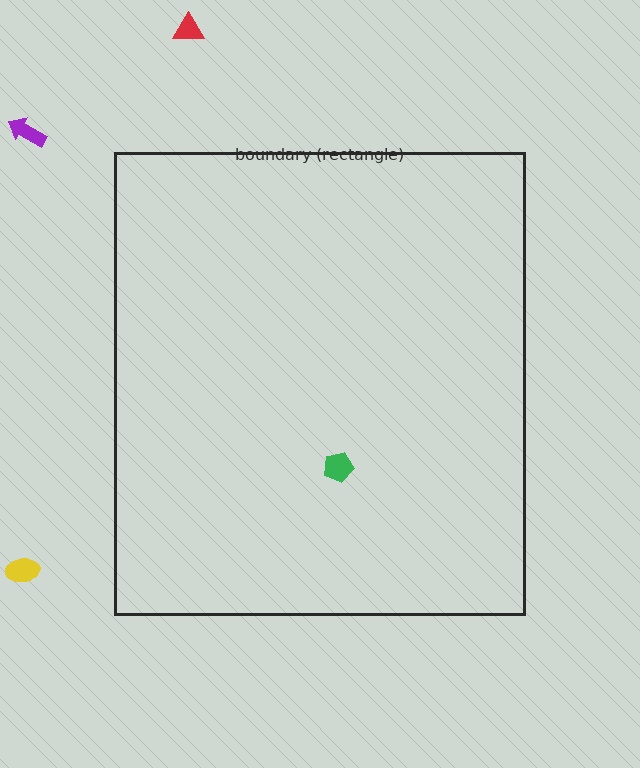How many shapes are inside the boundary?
1 inside, 3 outside.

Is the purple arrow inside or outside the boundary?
Outside.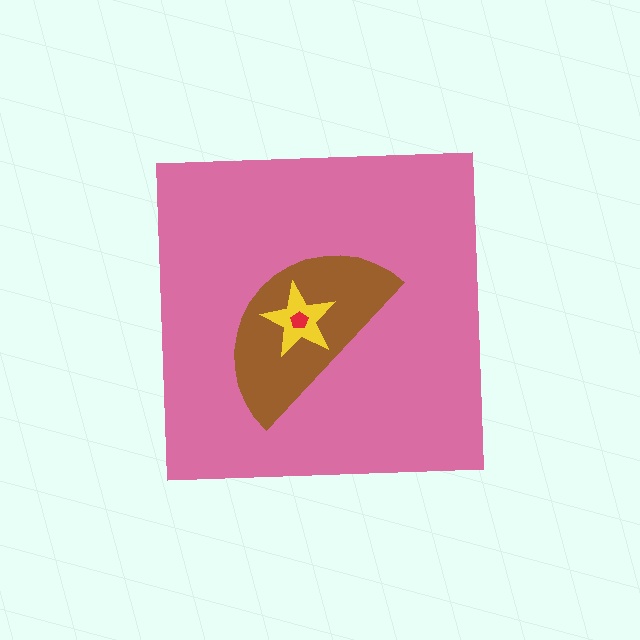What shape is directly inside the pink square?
The brown semicircle.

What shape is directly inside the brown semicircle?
The yellow star.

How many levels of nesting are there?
4.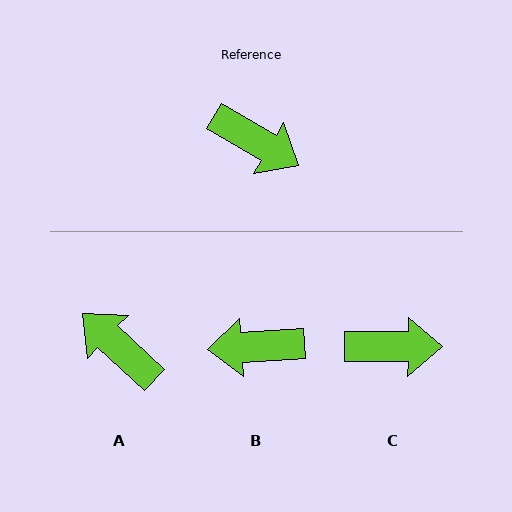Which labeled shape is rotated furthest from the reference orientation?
A, about 167 degrees away.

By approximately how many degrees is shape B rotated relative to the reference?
Approximately 146 degrees clockwise.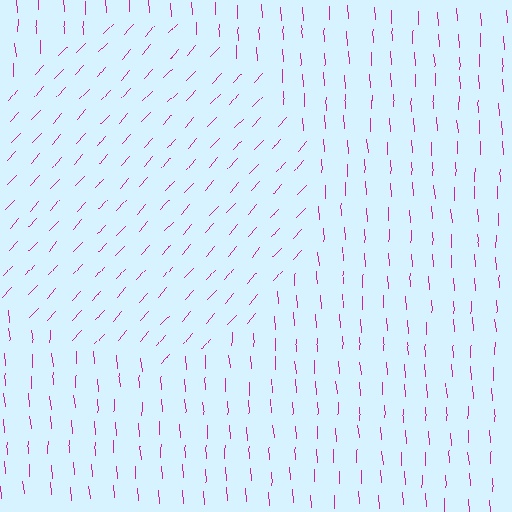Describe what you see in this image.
The image is filled with small magenta line segments. A circle region in the image has lines oriented differently from the surrounding lines, creating a visible texture boundary.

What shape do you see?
I see a circle.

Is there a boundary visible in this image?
Yes, there is a texture boundary formed by a change in line orientation.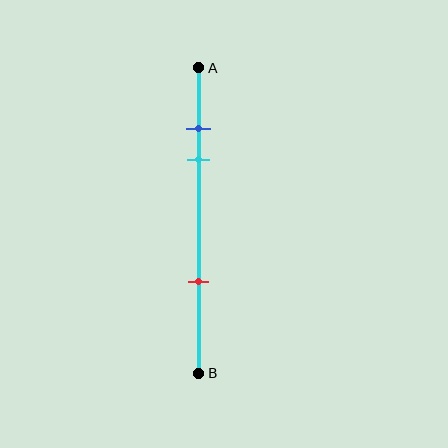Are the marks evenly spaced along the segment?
No, the marks are not evenly spaced.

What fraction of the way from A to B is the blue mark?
The blue mark is approximately 20% (0.2) of the way from A to B.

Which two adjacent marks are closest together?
The blue and cyan marks are the closest adjacent pair.